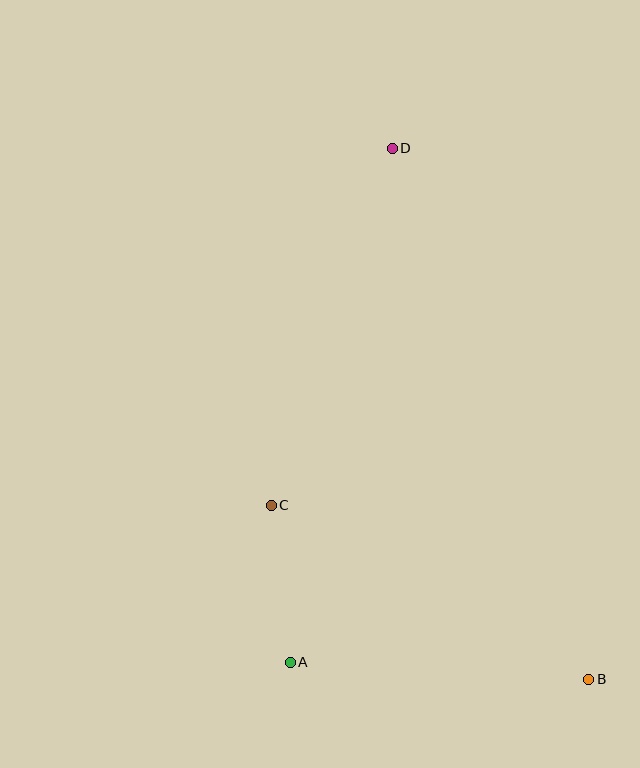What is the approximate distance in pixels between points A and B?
The distance between A and B is approximately 299 pixels.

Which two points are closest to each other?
Points A and C are closest to each other.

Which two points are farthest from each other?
Points B and D are farthest from each other.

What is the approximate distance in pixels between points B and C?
The distance between B and C is approximately 362 pixels.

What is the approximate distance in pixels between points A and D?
The distance between A and D is approximately 524 pixels.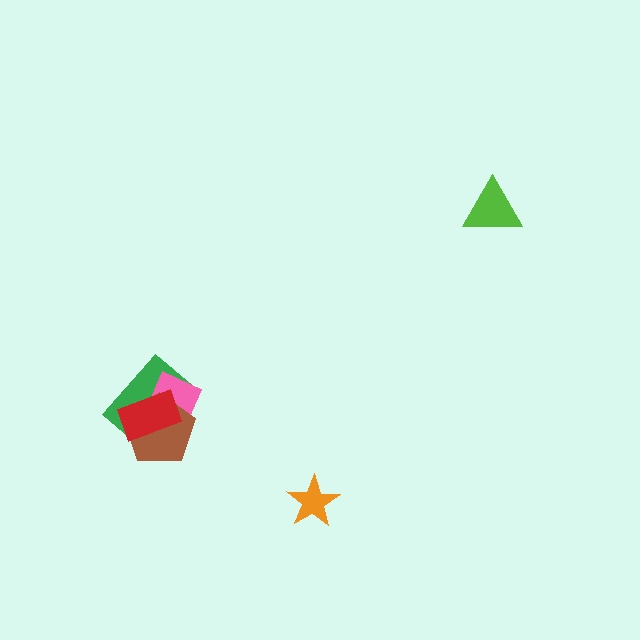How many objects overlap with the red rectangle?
3 objects overlap with the red rectangle.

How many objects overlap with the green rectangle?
3 objects overlap with the green rectangle.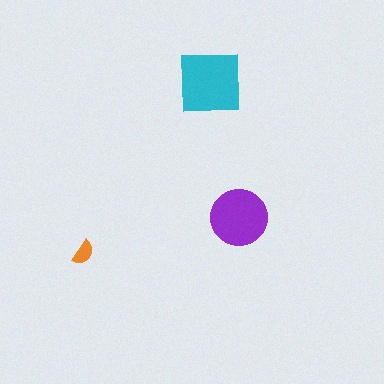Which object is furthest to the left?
The orange semicircle is leftmost.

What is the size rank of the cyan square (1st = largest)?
1st.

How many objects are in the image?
There are 3 objects in the image.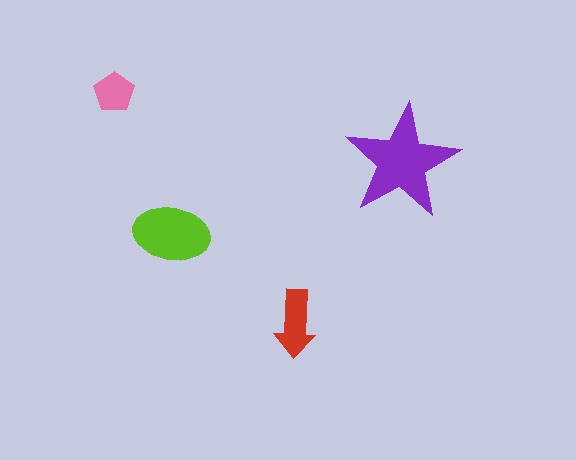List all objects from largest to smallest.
The purple star, the lime ellipse, the red arrow, the pink pentagon.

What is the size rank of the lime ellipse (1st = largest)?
2nd.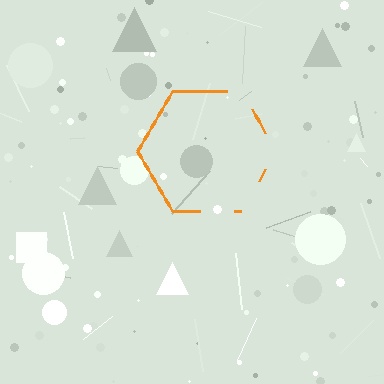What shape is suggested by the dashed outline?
The dashed outline suggests a hexagon.